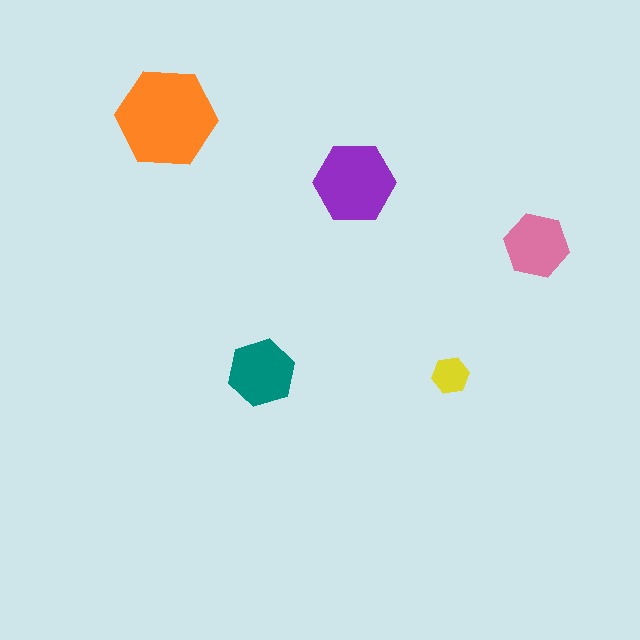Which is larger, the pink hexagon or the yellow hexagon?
The pink one.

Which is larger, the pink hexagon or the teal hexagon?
The teal one.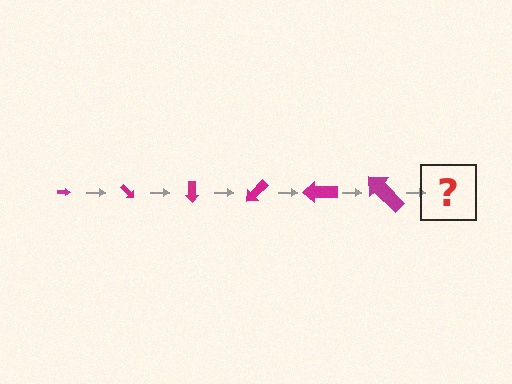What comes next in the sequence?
The next element should be an arrow, larger than the previous one and rotated 270 degrees from the start.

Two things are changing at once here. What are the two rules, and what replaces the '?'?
The two rules are that the arrow grows larger each step and it rotates 45 degrees each step. The '?' should be an arrow, larger than the previous one and rotated 270 degrees from the start.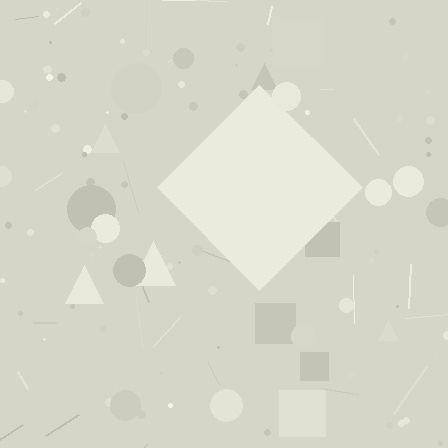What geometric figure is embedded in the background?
A diamond is embedded in the background.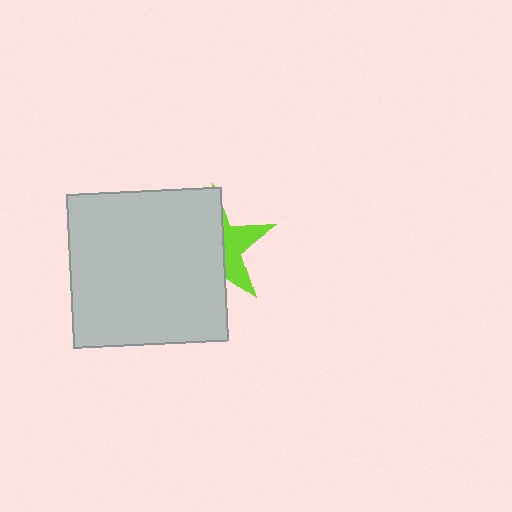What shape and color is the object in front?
The object in front is a light gray square.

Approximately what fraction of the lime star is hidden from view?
Roughly 65% of the lime star is hidden behind the light gray square.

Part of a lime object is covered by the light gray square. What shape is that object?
It is a star.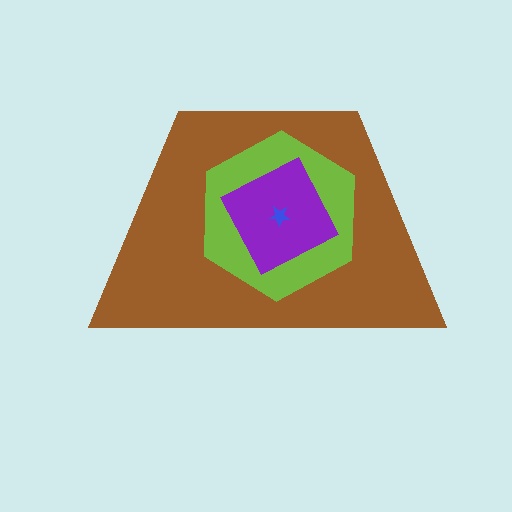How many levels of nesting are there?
4.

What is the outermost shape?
The brown trapezoid.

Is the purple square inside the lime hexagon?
Yes.